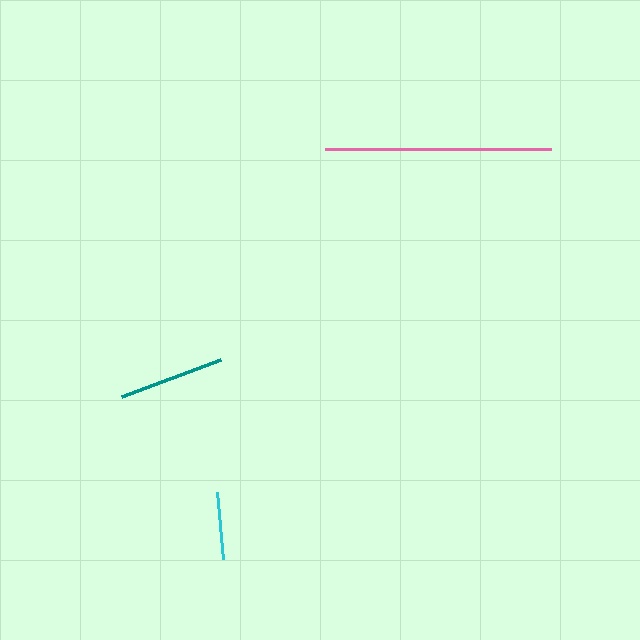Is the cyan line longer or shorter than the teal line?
The teal line is longer than the cyan line.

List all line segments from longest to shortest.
From longest to shortest: pink, teal, cyan.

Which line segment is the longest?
The pink line is the longest at approximately 226 pixels.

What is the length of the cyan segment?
The cyan segment is approximately 66 pixels long.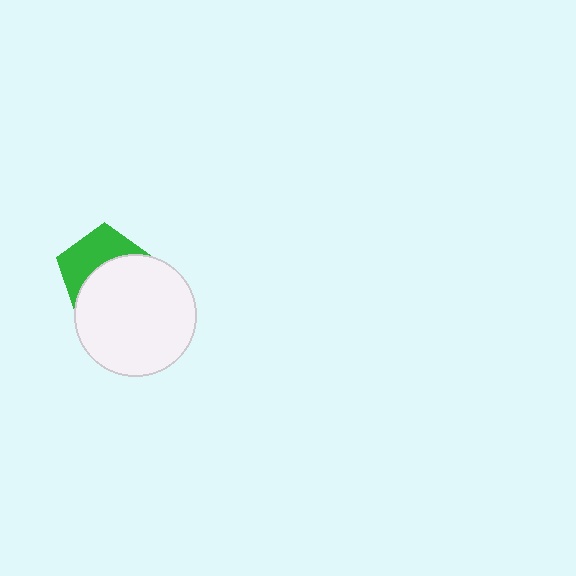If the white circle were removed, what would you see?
You would see the complete green pentagon.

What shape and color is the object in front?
The object in front is a white circle.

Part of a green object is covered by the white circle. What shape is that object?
It is a pentagon.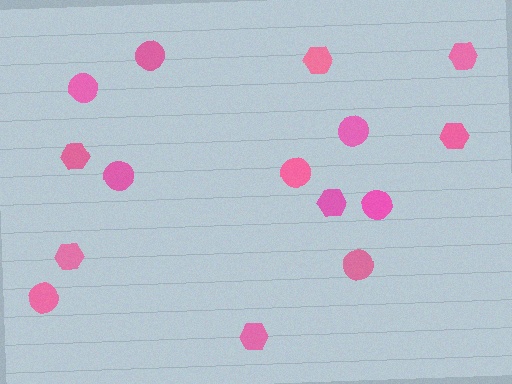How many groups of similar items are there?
There are 2 groups: one group of hexagons (7) and one group of circles (8).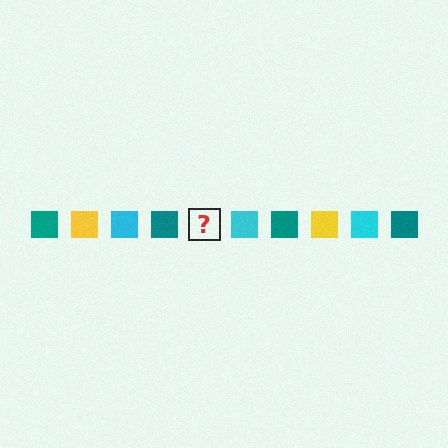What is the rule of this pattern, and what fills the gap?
The rule is that the pattern cycles through teal, yellow, cyan squares. The gap should be filled with a yellow square.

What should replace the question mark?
The question mark should be replaced with a yellow square.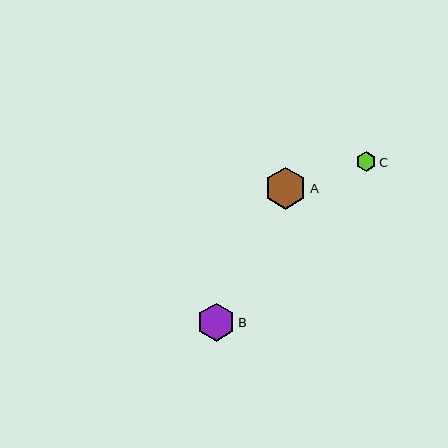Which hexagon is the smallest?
Hexagon C is the smallest with a size of approximately 20 pixels.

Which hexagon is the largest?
Hexagon A is the largest with a size of approximately 42 pixels.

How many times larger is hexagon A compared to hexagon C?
Hexagon A is approximately 2.1 times the size of hexagon C.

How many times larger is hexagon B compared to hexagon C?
Hexagon B is approximately 1.9 times the size of hexagon C.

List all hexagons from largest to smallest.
From largest to smallest: A, B, C.